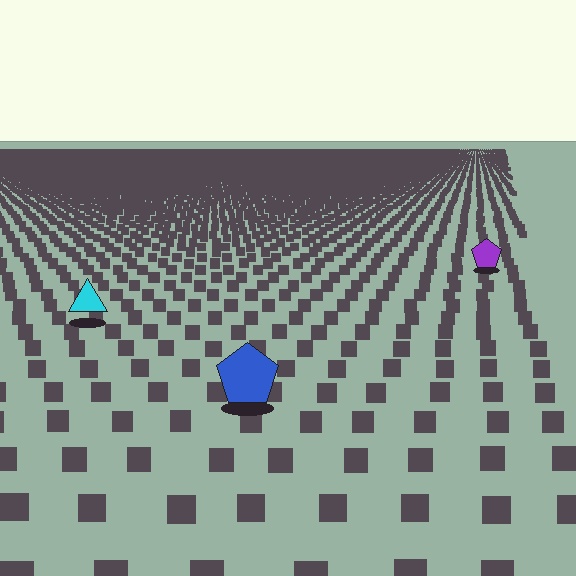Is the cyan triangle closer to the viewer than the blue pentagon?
No. The blue pentagon is closer — you can tell from the texture gradient: the ground texture is coarser near it.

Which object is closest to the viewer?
The blue pentagon is closest. The texture marks near it are larger and more spread out.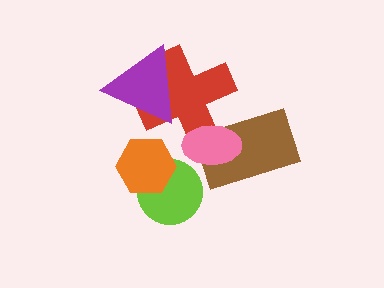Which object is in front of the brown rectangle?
The pink ellipse is in front of the brown rectangle.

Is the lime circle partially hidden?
Yes, it is partially covered by another shape.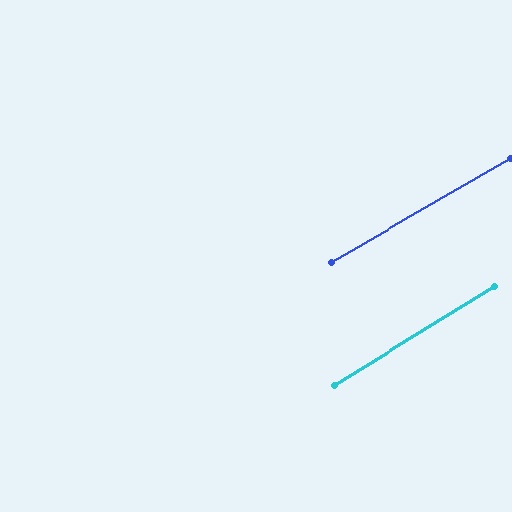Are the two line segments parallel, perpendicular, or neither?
Parallel — their directions differ by only 1.4°.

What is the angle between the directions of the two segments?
Approximately 1 degree.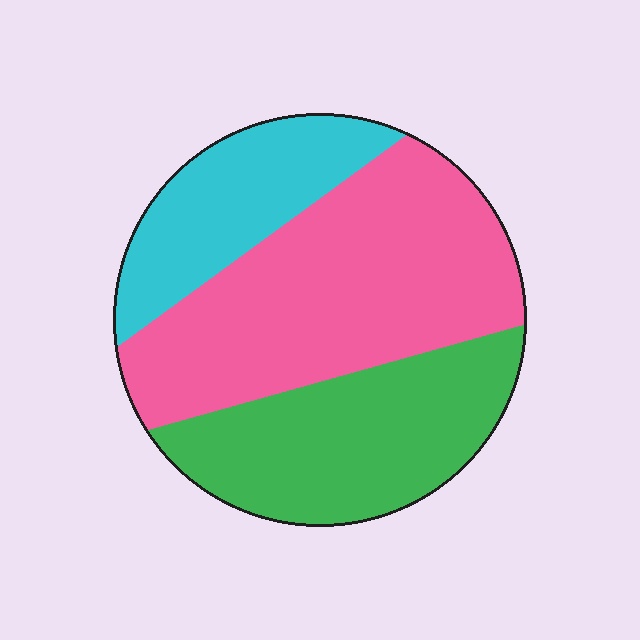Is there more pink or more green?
Pink.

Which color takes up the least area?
Cyan, at roughly 20%.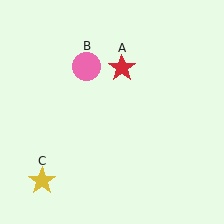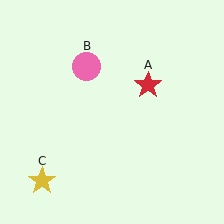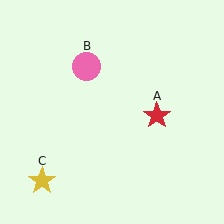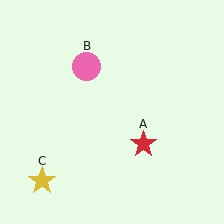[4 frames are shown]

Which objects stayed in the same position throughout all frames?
Pink circle (object B) and yellow star (object C) remained stationary.